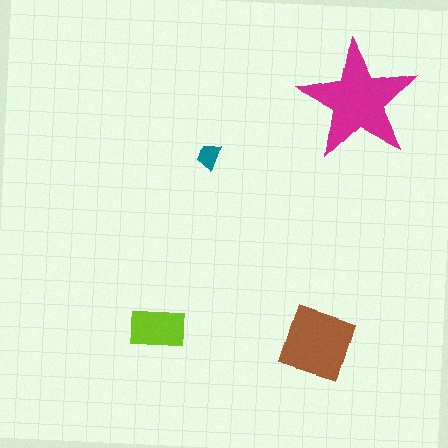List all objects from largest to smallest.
The magenta star, the brown diamond, the lime rectangle, the teal trapezoid.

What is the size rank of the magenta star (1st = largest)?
1st.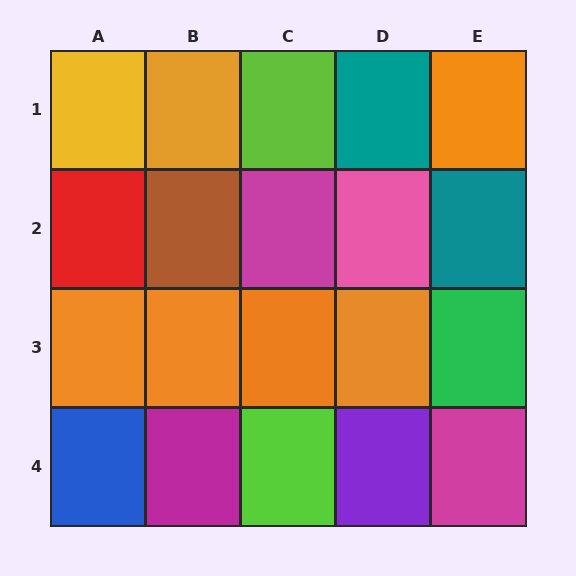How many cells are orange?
6 cells are orange.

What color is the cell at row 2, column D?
Pink.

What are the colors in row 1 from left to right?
Yellow, orange, lime, teal, orange.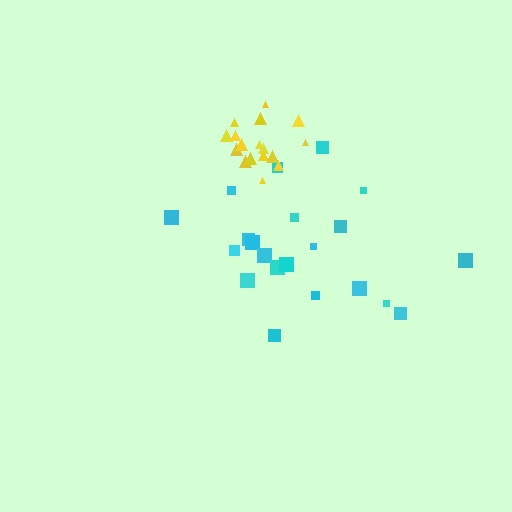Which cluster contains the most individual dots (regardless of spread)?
Cyan (21).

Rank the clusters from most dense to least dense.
yellow, cyan.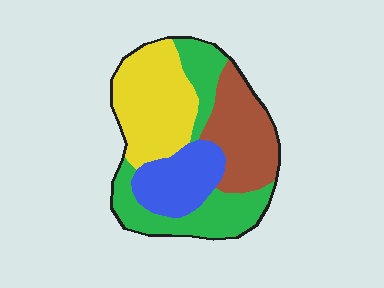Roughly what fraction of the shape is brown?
Brown takes up about one quarter (1/4) of the shape.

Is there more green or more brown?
Green.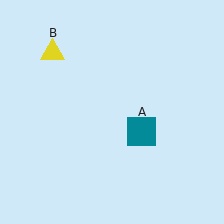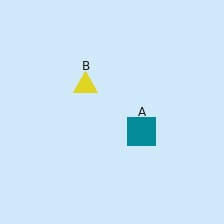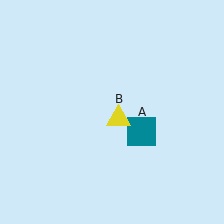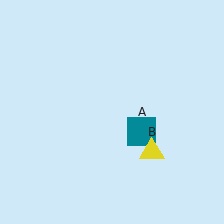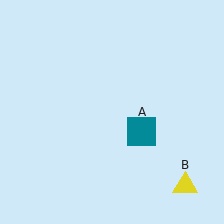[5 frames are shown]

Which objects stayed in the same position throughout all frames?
Teal square (object A) remained stationary.